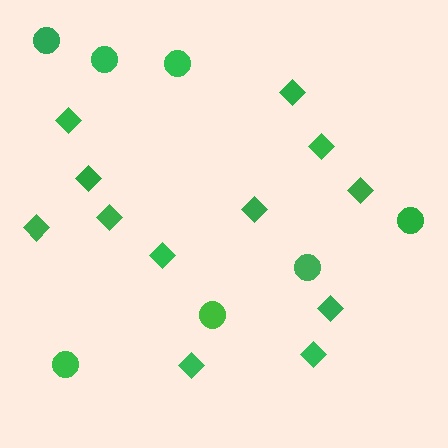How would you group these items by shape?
There are 2 groups: one group of diamonds (12) and one group of circles (7).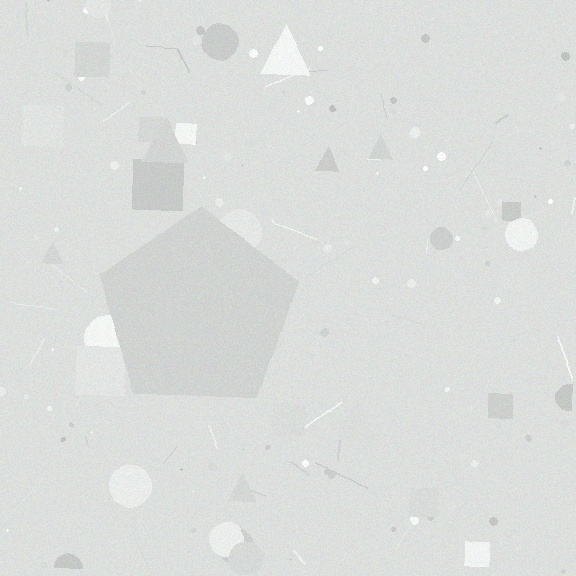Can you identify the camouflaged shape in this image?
The camouflaged shape is a pentagon.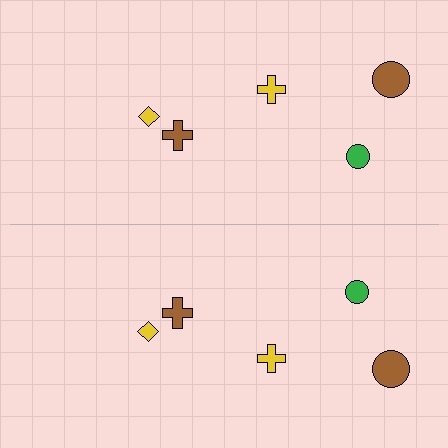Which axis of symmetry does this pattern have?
The pattern has a horizontal axis of symmetry running through the center of the image.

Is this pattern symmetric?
Yes, this pattern has bilateral (reflection) symmetry.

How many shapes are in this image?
There are 10 shapes in this image.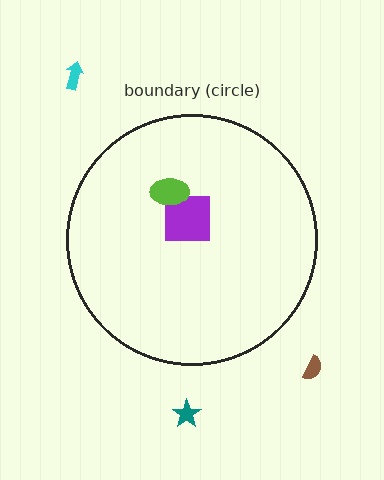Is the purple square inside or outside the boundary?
Inside.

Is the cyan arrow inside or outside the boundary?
Outside.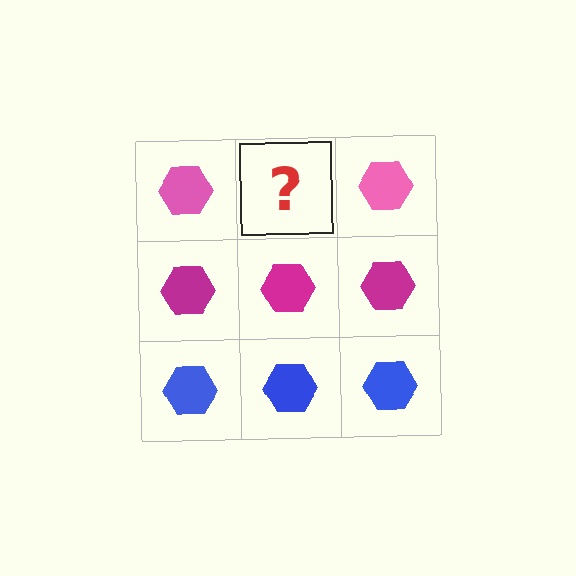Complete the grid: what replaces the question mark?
The question mark should be replaced with a pink hexagon.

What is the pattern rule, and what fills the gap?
The rule is that each row has a consistent color. The gap should be filled with a pink hexagon.